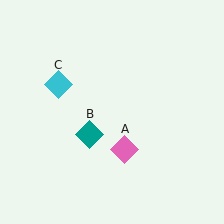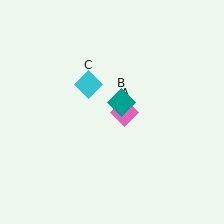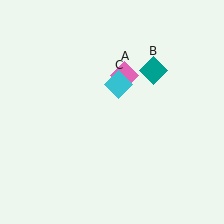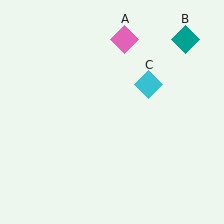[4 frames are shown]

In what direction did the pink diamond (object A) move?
The pink diamond (object A) moved up.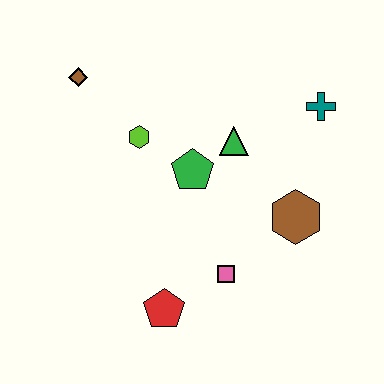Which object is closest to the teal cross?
The green triangle is closest to the teal cross.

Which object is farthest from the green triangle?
The red pentagon is farthest from the green triangle.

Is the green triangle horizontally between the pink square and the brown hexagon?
Yes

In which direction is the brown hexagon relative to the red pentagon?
The brown hexagon is to the right of the red pentagon.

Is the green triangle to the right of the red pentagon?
Yes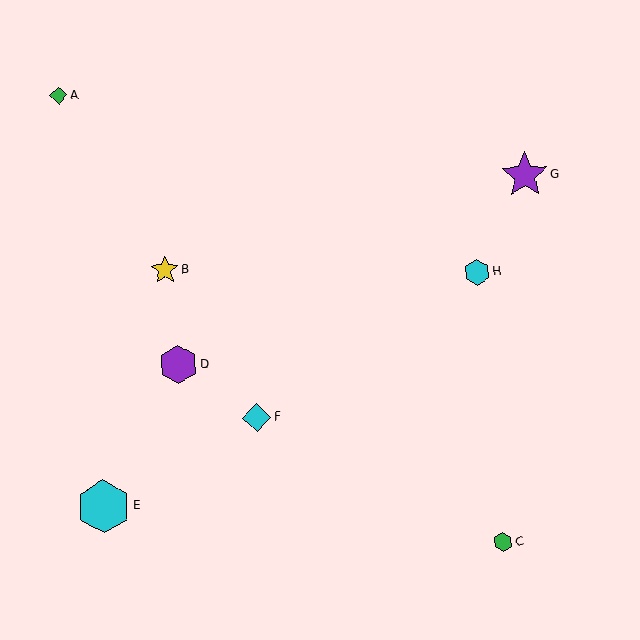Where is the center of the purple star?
The center of the purple star is at (525, 175).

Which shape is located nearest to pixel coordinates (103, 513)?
The cyan hexagon (labeled E) at (103, 507) is nearest to that location.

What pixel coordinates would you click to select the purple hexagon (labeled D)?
Click at (178, 364) to select the purple hexagon D.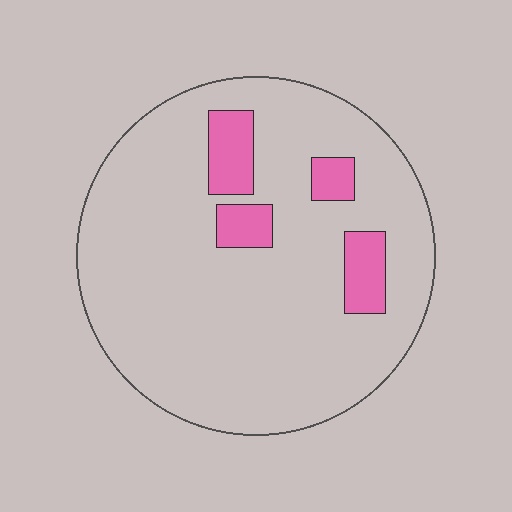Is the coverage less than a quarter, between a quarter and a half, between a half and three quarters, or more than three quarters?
Less than a quarter.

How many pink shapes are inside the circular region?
4.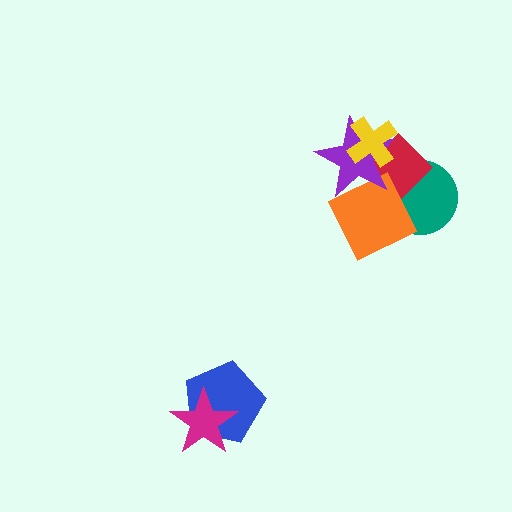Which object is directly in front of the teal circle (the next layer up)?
The red diamond is directly in front of the teal circle.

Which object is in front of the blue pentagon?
The magenta star is in front of the blue pentagon.